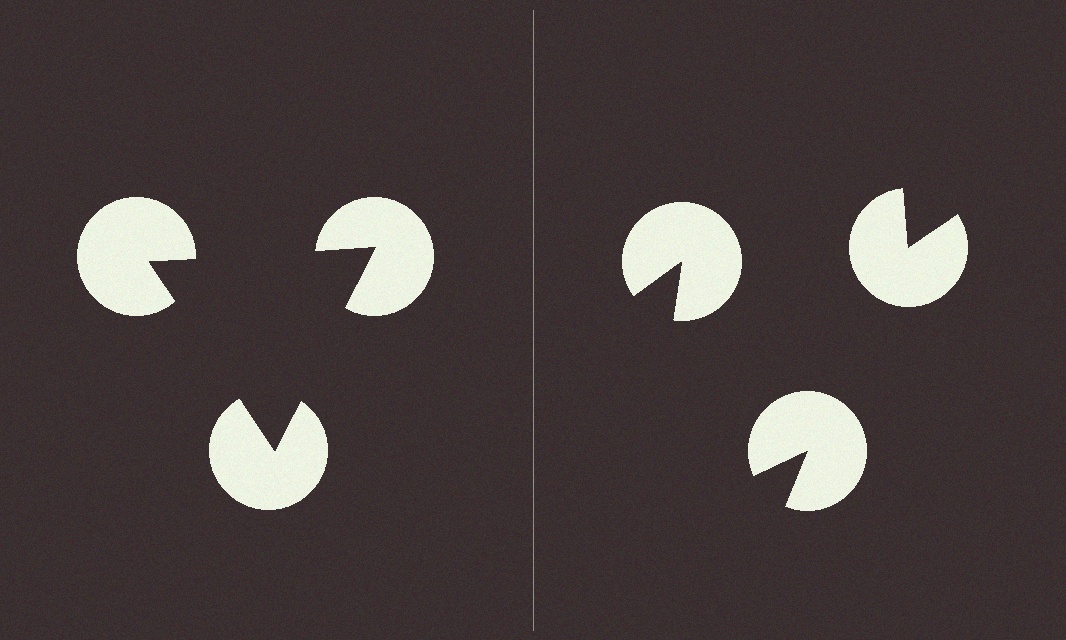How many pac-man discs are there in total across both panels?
6 — 3 on each side.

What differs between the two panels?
The pac-man discs are positioned identically on both sides; only the wedge orientations differ. On the left they align to a triangle; on the right they are misaligned.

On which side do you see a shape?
An illusory triangle appears on the left side. On the right side the wedge cuts are rotated, so no coherent shape forms.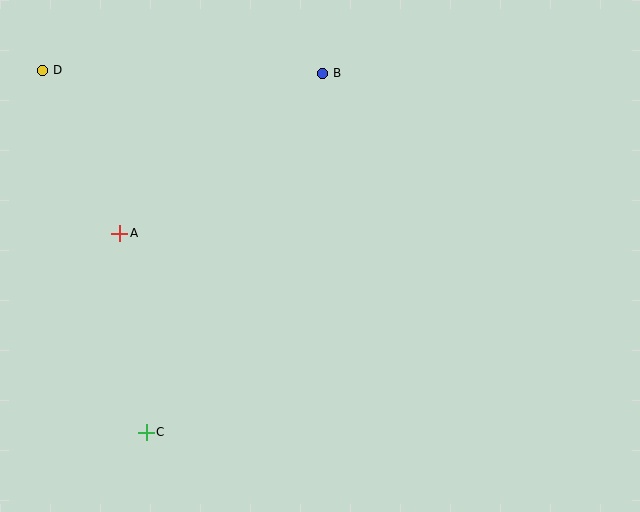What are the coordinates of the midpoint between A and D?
The midpoint between A and D is at (81, 152).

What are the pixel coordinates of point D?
Point D is at (43, 70).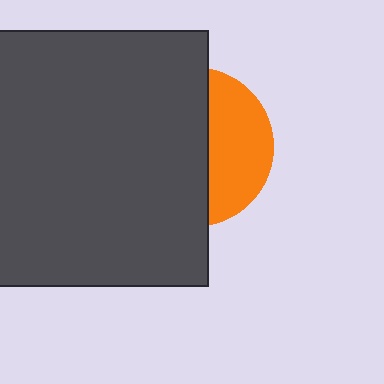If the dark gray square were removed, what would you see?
You would see the complete orange circle.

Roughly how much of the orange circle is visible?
A small part of it is visible (roughly 37%).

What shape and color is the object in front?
The object in front is a dark gray square.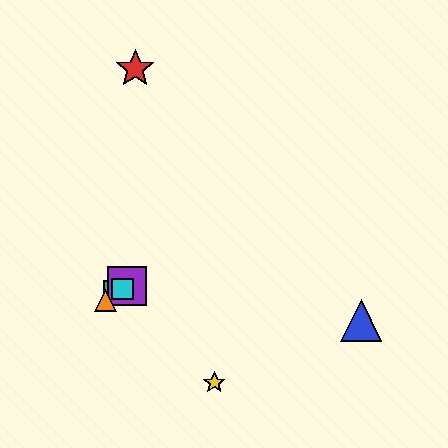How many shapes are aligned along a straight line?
4 shapes (the green square, the purple square, the orange triangle, the cyan square) are aligned along a straight line.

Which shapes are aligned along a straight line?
The green square, the purple square, the orange triangle, the cyan square are aligned along a straight line.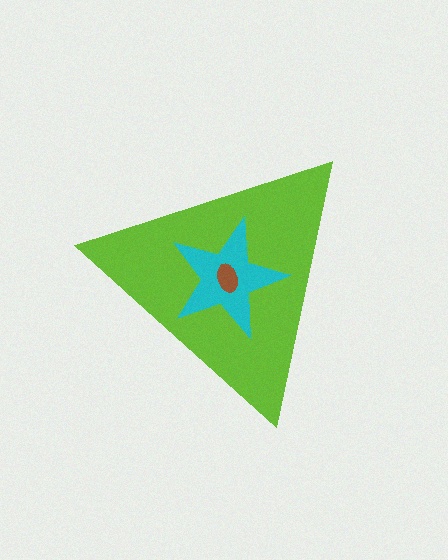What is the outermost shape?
The lime triangle.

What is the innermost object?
The brown ellipse.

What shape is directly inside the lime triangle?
The cyan star.